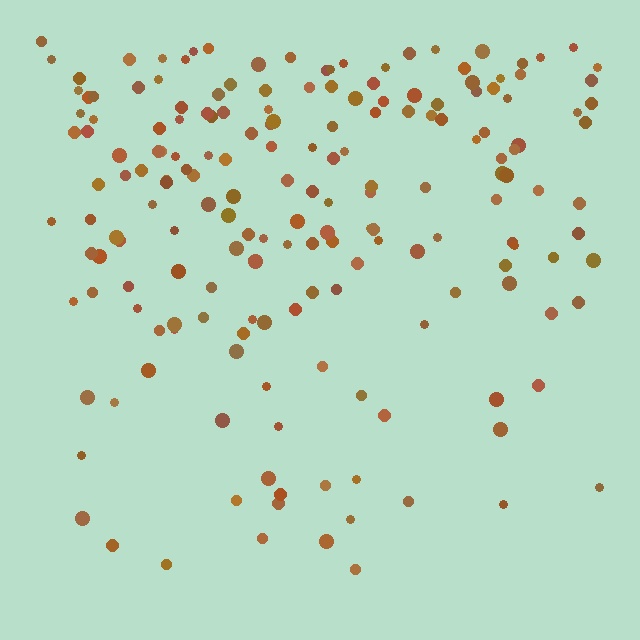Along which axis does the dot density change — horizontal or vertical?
Vertical.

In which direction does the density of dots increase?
From bottom to top, with the top side densest.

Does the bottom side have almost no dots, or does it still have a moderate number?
Still a moderate number, just noticeably fewer than the top.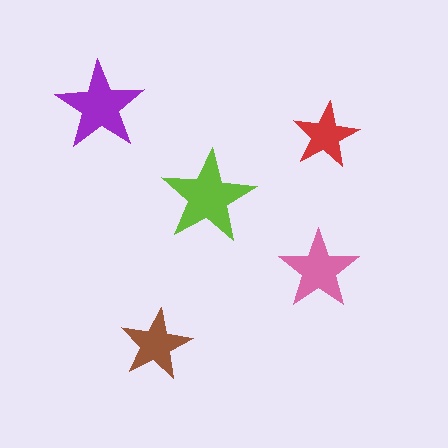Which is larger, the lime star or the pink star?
The lime one.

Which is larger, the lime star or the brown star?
The lime one.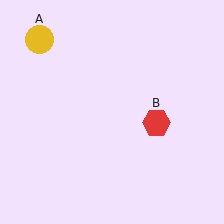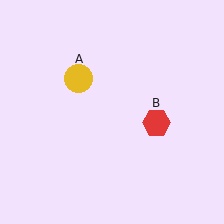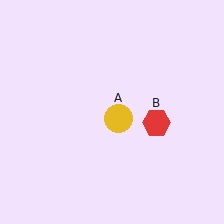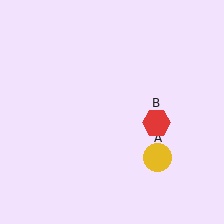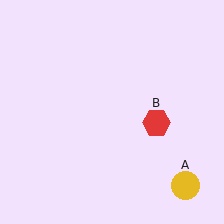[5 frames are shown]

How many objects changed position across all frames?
1 object changed position: yellow circle (object A).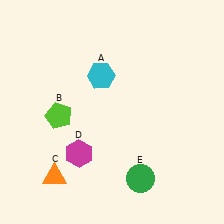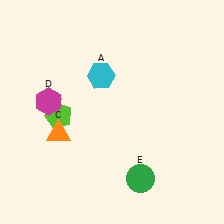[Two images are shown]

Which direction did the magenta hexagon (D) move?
The magenta hexagon (D) moved up.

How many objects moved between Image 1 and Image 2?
2 objects moved between the two images.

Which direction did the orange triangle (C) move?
The orange triangle (C) moved up.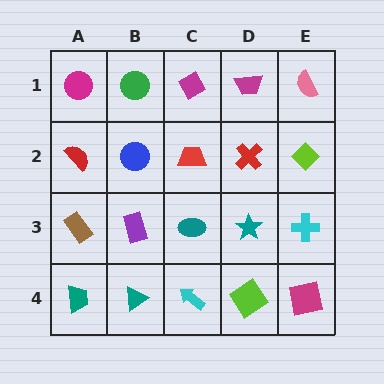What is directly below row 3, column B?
A teal triangle.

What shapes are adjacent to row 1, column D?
A red cross (row 2, column D), a magenta diamond (row 1, column C), a pink semicircle (row 1, column E).